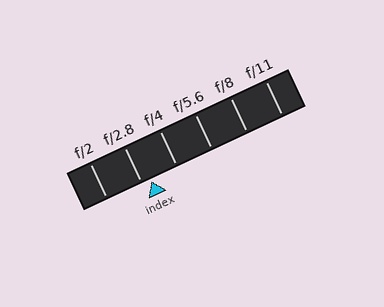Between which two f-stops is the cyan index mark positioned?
The index mark is between f/2.8 and f/4.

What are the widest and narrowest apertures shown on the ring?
The widest aperture shown is f/2 and the narrowest is f/11.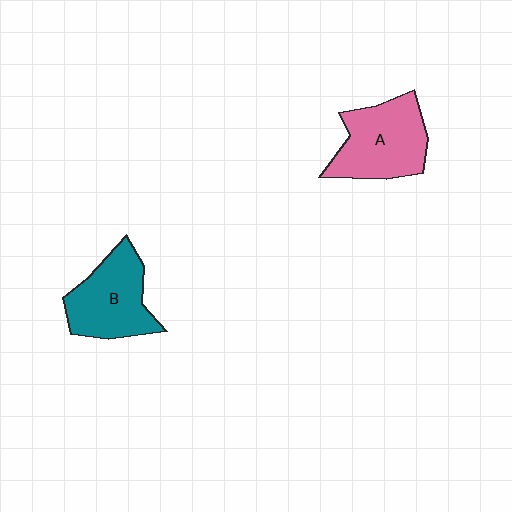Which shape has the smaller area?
Shape B (teal).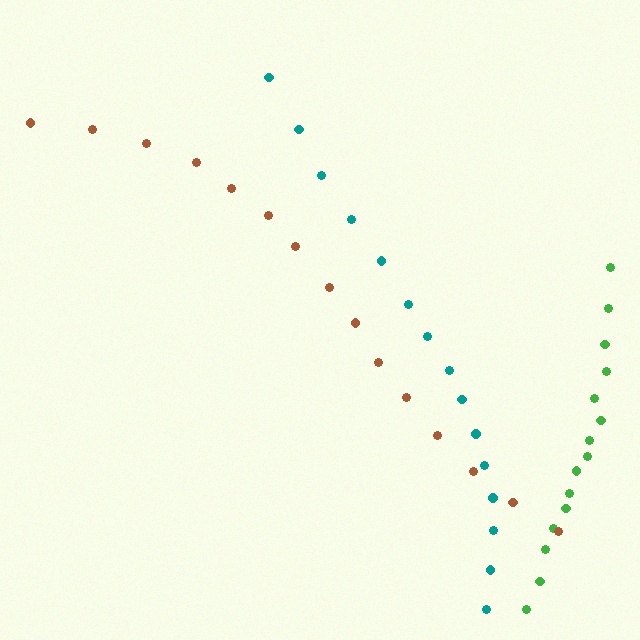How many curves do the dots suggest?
There are 3 distinct paths.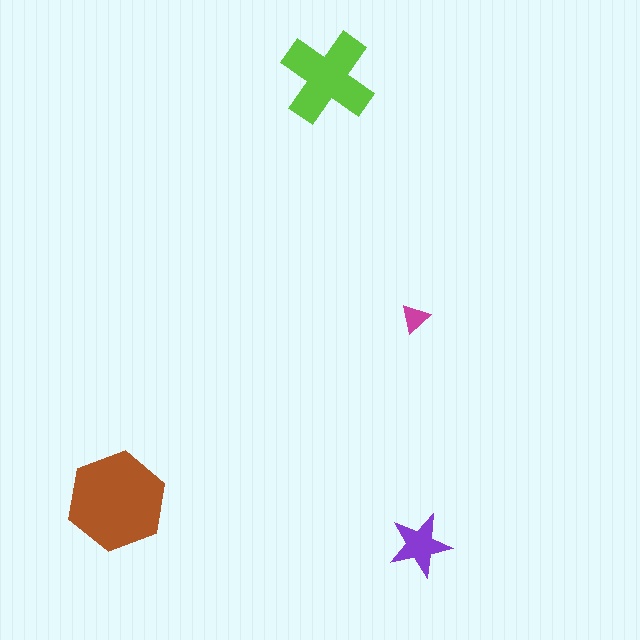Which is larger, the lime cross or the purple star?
The lime cross.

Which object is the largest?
The brown hexagon.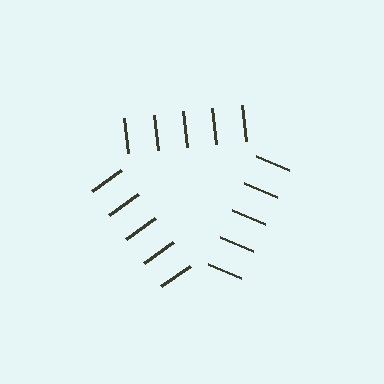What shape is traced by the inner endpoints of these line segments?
An illusory triangle — the line segments terminate on its edges but no continuous stroke is drawn.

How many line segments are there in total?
15 — 5 along each of the 3 edges.